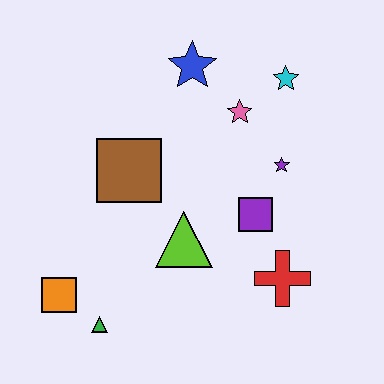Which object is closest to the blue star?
The pink star is closest to the blue star.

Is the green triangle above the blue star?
No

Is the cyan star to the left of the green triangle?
No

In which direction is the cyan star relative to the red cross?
The cyan star is above the red cross.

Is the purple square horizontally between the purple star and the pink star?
Yes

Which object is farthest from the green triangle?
The cyan star is farthest from the green triangle.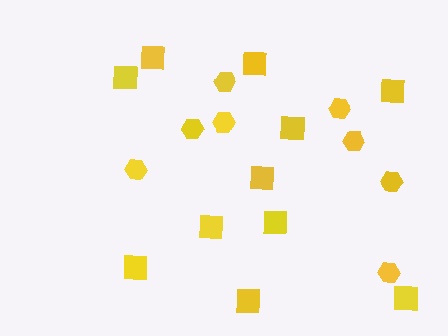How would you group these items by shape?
There are 2 groups: one group of hexagons (8) and one group of squares (11).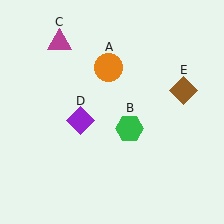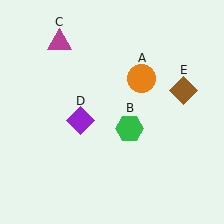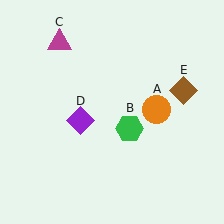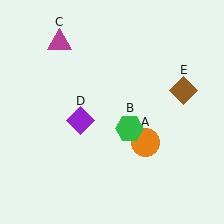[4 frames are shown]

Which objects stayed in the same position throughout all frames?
Green hexagon (object B) and magenta triangle (object C) and purple diamond (object D) and brown diamond (object E) remained stationary.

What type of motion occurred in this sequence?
The orange circle (object A) rotated clockwise around the center of the scene.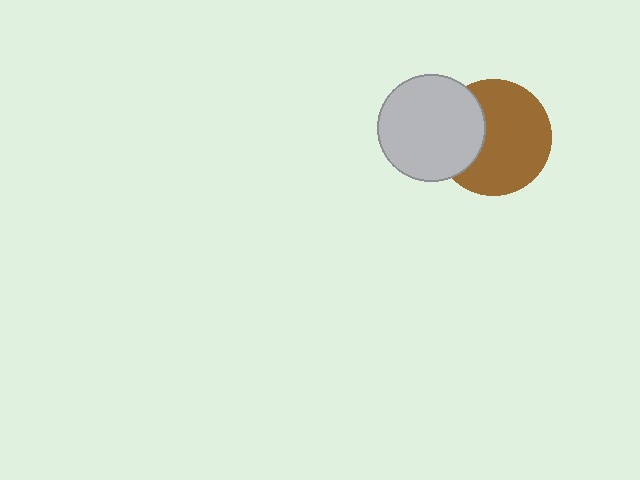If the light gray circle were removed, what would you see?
You would see the complete brown circle.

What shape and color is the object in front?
The object in front is a light gray circle.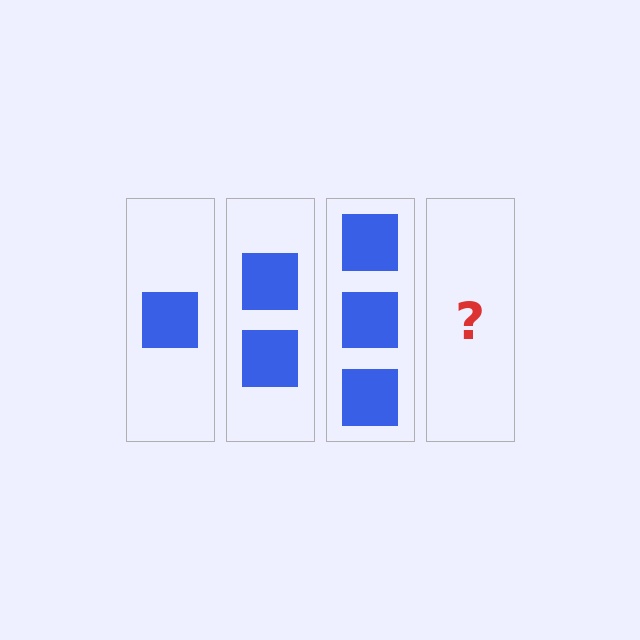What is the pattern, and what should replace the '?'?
The pattern is that each step adds one more square. The '?' should be 4 squares.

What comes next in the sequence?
The next element should be 4 squares.